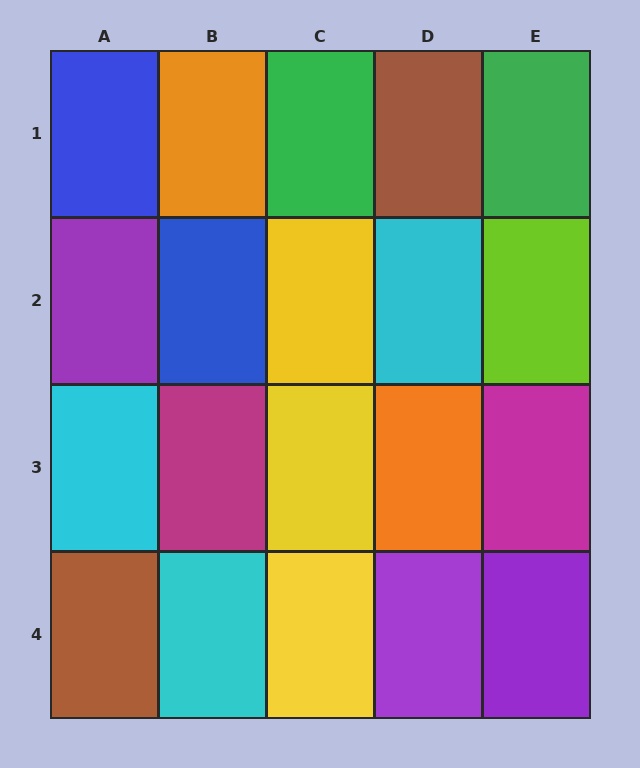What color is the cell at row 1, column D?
Brown.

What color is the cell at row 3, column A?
Cyan.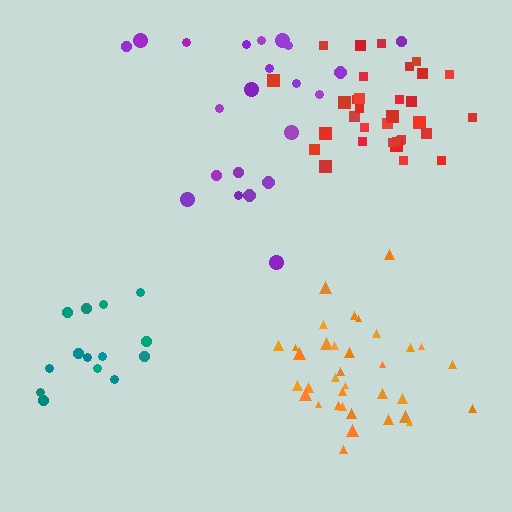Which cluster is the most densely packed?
Red.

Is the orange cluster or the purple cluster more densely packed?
Orange.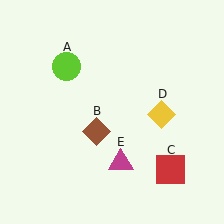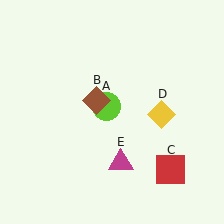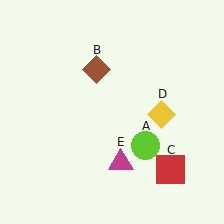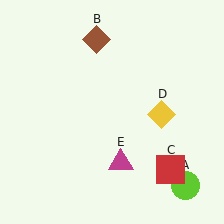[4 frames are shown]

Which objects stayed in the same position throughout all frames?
Red square (object C) and yellow diamond (object D) and magenta triangle (object E) remained stationary.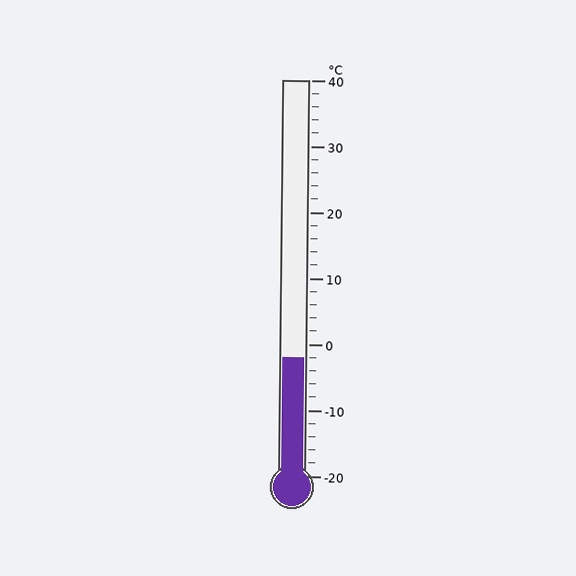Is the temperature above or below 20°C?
The temperature is below 20°C.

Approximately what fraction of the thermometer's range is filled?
The thermometer is filled to approximately 30% of its range.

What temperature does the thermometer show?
The thermometer shows approximately -2°C.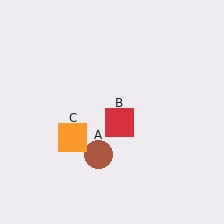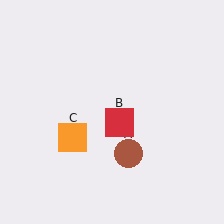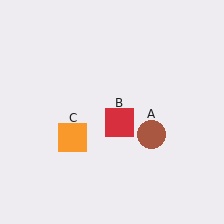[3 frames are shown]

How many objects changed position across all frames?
1 object changed position: brown circle (object A).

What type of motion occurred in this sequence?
The brown circle (object A) rotated counterclockwise around the center of the scene.